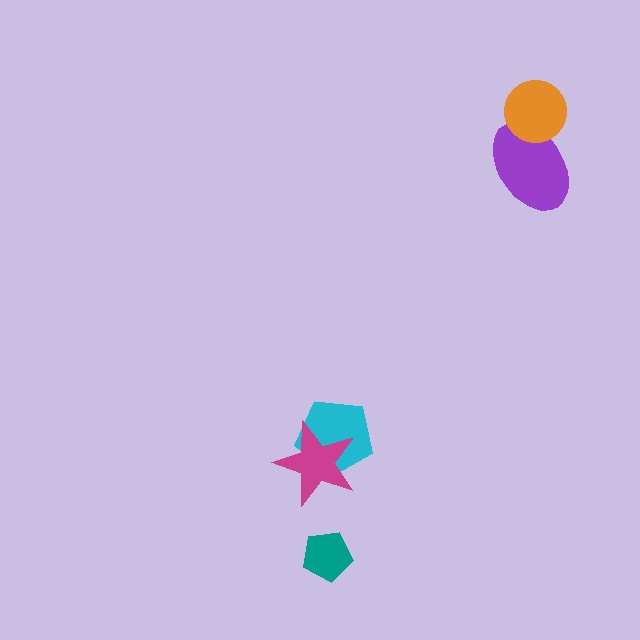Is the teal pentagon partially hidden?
No, no other shape covers it.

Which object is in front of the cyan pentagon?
The magenta star is in front of the cyan pentagon.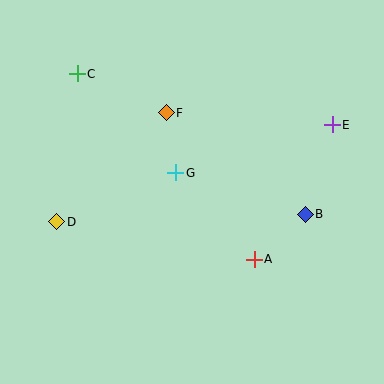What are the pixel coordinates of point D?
Point D is at (57, 222).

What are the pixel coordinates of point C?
Point C is at (77, 74).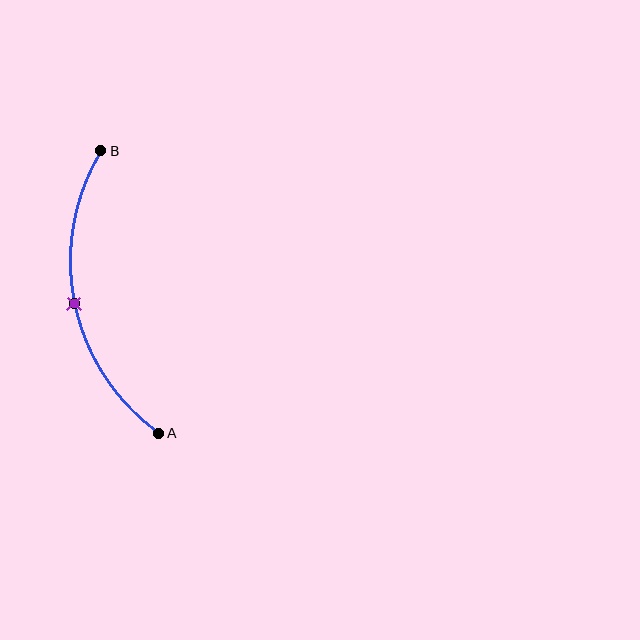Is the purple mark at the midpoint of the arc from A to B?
Yes. The purple mark lies on the arc at equal arc-length from both A and B — it is the arc midpoint.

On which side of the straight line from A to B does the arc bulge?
The arc bulges to the left of the straight line connecting A and B.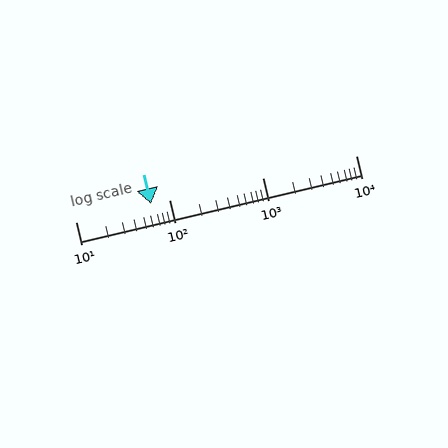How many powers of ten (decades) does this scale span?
The scale spans 3 decades, from 10 to 10000.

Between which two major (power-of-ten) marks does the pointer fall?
The pointer is between 10 and 100.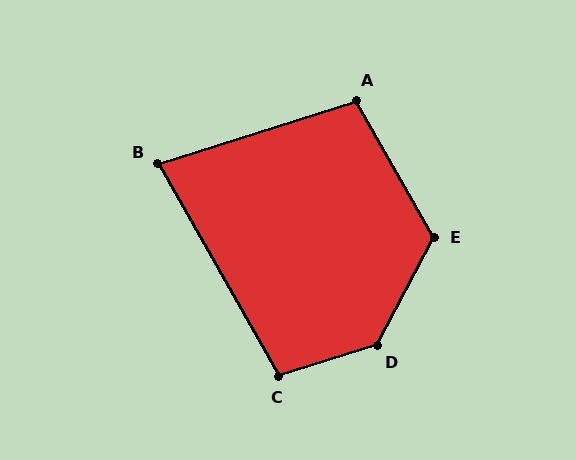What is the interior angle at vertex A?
Approximately 102 degrees (obtuse).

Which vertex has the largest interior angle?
D, at approximately 135 degrees.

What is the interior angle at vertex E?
Approximately 123 degrees (obtuse).